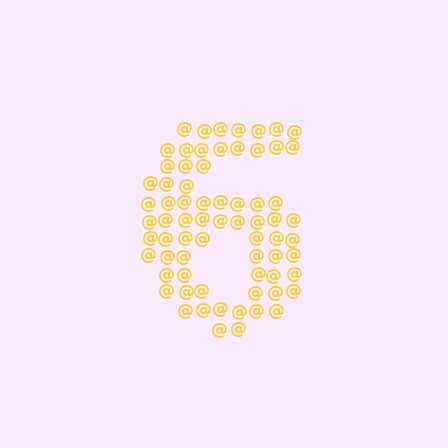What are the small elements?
The small elements are at signs.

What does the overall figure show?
The overall figure shows the digit 6.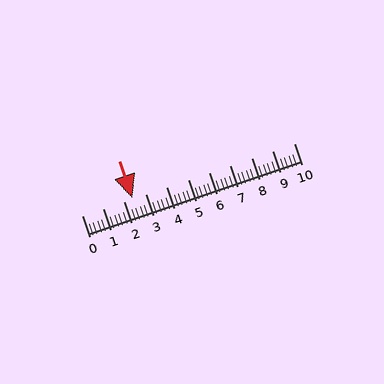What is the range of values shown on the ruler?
The ruler shows values from 0 to 10.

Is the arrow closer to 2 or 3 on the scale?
The arrow is closer to 2.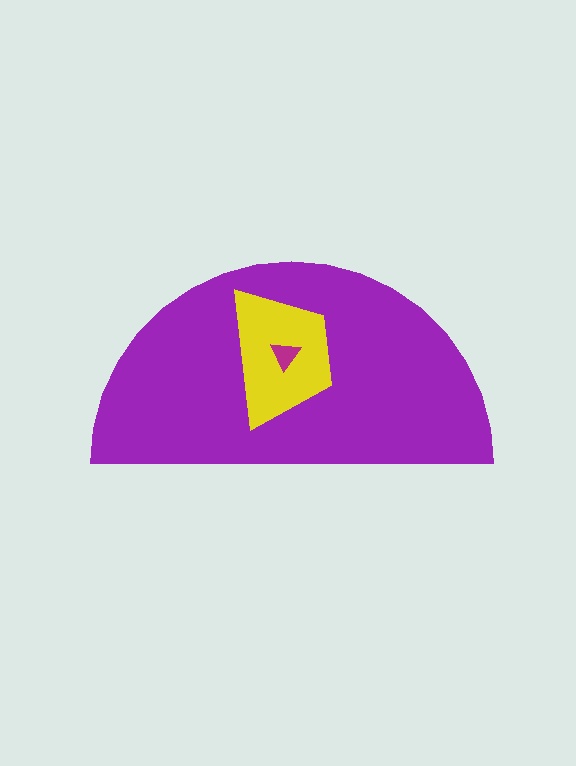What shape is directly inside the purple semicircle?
The yellow trapezoid.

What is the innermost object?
The magenta triangle.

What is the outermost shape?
The purple semicircle.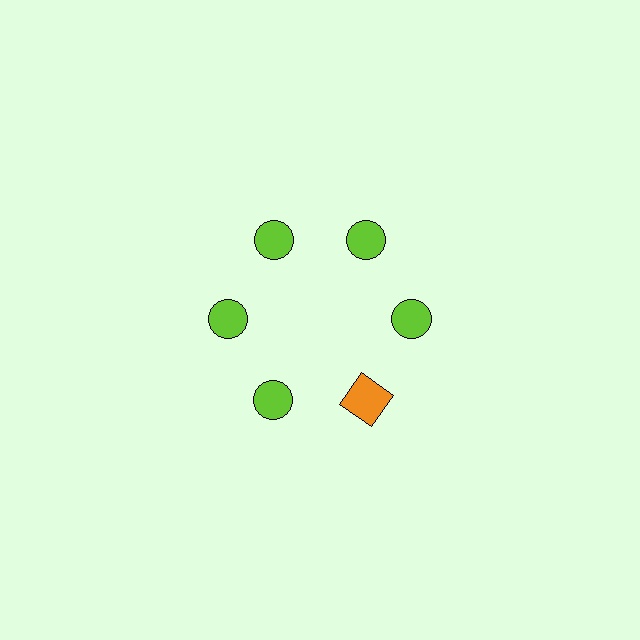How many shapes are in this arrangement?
There are 6 shapes arranged in a ring pattern.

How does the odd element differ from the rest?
It differs in both color (orange instead of lime) and shape (square instead of circle).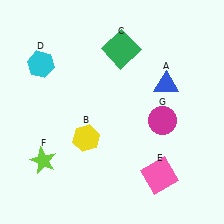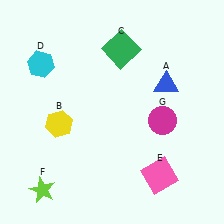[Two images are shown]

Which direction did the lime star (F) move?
The lime star (F) moved down.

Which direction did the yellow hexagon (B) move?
The yellow hexagon (B) moved left.